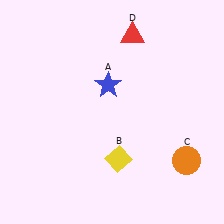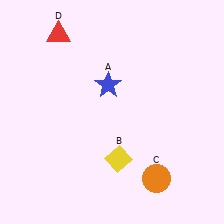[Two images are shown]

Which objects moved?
The objects that moved are: the orange circle (C), the red triangle (D).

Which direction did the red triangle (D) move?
The red triangle (D) moved left.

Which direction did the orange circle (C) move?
The orange circle (C) moved left.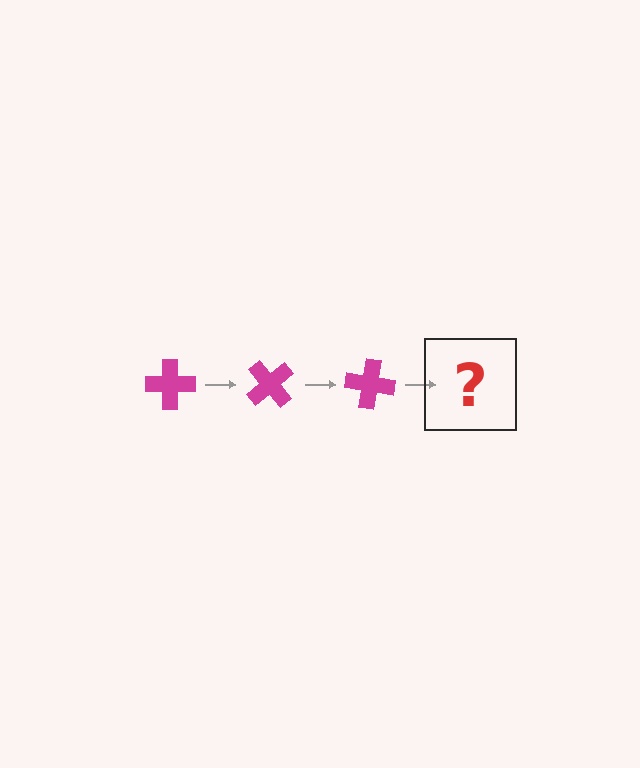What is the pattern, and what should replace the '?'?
The pattern is that the cross rotates 50 degrees each step. The '?' should be a magenta cross rotated 150 degrees.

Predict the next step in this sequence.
The next step is a magenta cross rotated 150 degrees.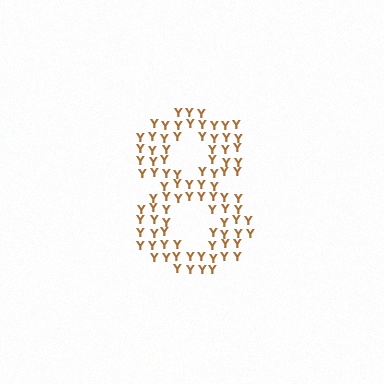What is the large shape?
The large shape is the digit 8.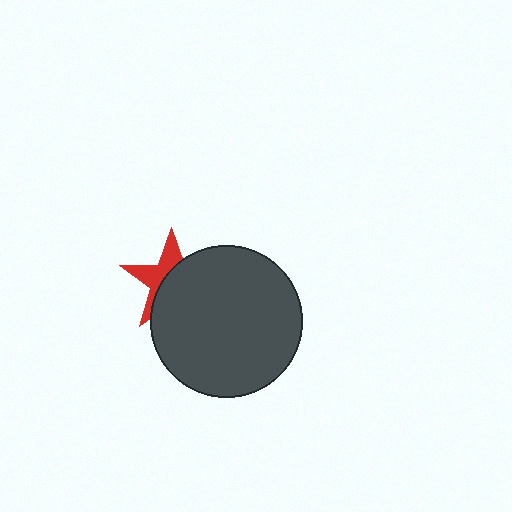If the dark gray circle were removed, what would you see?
You would see the complete red star.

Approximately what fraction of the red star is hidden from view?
Roughly 59% of the red star is hidden behind the dark gray circle.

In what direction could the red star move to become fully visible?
The red star could move toward the upper-left. That would shift it out from behind the dark gray circle entirely.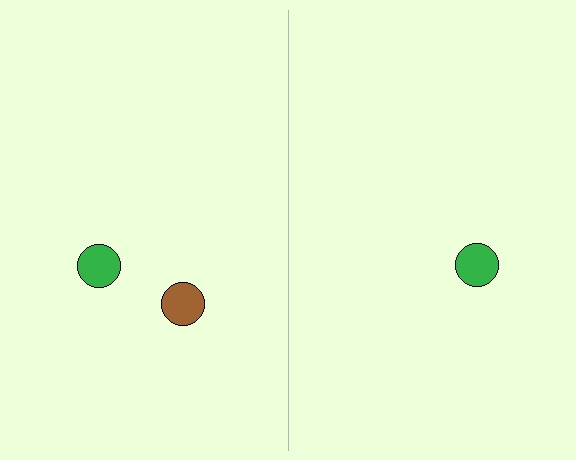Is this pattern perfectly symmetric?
No, the pattern is not perfectly symmetric. A brown circle is missing from the right side.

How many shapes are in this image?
There are 3 shapes in this image.